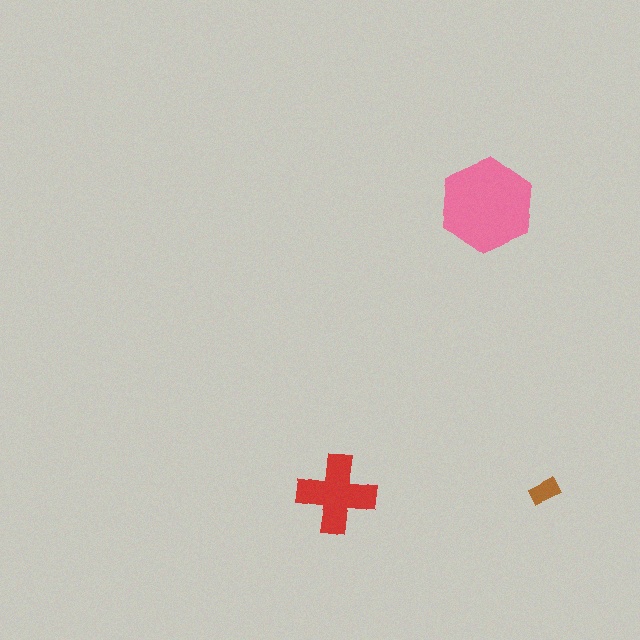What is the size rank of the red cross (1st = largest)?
2nd.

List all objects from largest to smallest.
The pink hexagon, the red cross, the brown rectangle.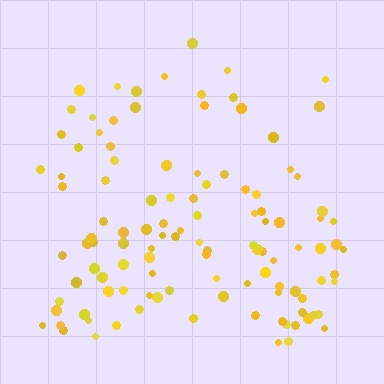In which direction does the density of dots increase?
From top to bottom, with the bottom side densest.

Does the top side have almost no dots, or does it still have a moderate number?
Still a moderate number, just noticeably fewer than the bottom.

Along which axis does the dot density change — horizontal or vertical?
Vertical.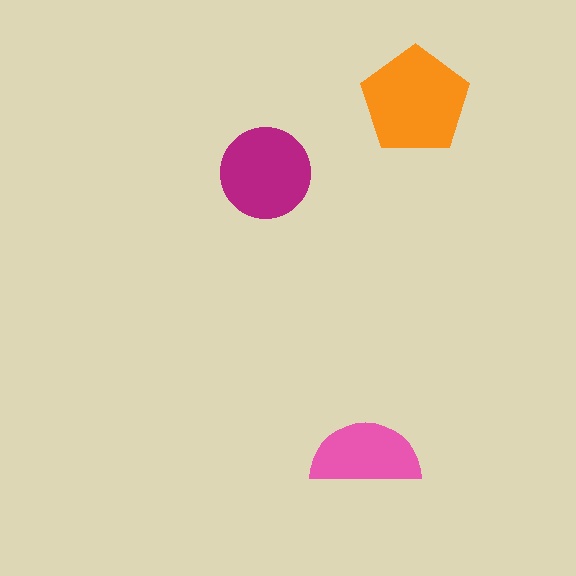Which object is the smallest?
The pink semicircle.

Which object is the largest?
The orange pentagon.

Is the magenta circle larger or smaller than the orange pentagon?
Smaller.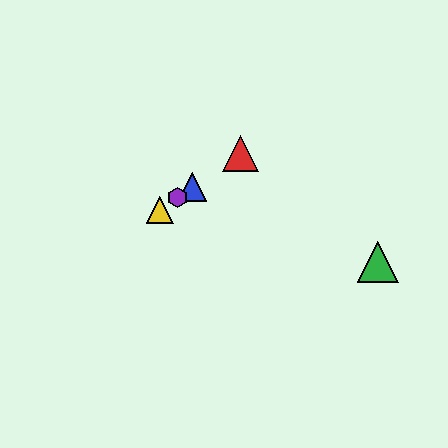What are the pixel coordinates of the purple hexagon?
The purple hexagon is at (177, 198).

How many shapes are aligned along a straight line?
4 shapes (the red triangle, the blue triangle, the yellow triangle, the purple hexagon) are aligned along a straight line.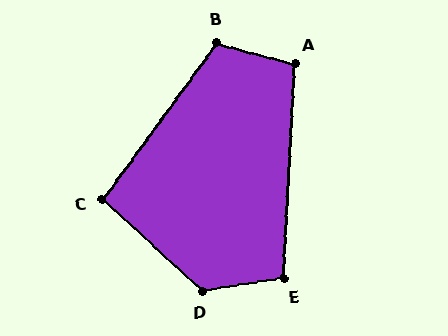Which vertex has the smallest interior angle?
C, at approximately 97 degrees.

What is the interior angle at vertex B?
Approximately 111 degrees (obtuse).